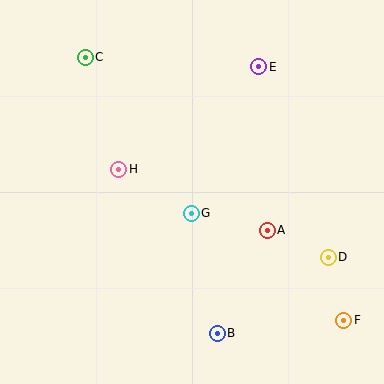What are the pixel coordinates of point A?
Point A is at (267, 230).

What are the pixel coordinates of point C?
Point C is at (85, 57).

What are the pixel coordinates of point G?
Point G is at (191, 213).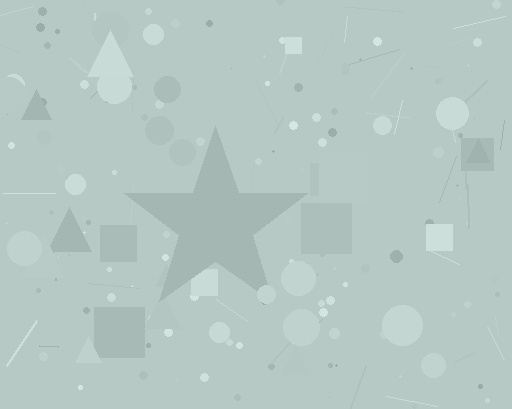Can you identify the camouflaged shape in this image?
The camouflaged shape is a star.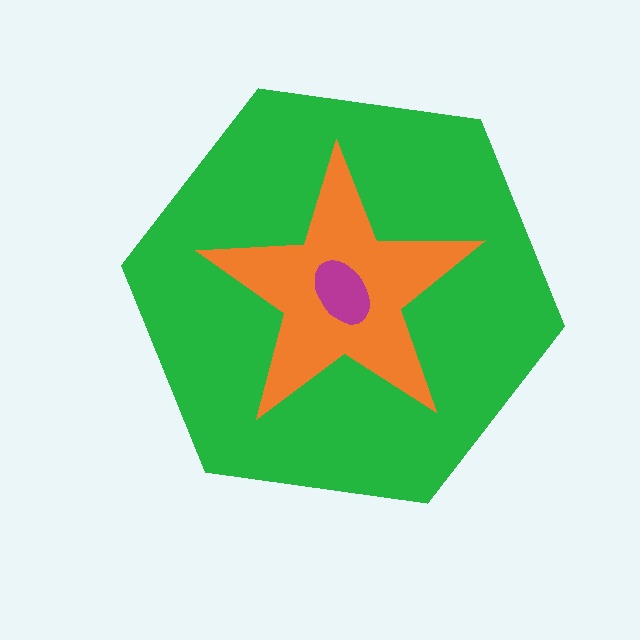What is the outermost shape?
The green hexagon.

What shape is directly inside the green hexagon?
The orange star.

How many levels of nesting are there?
3.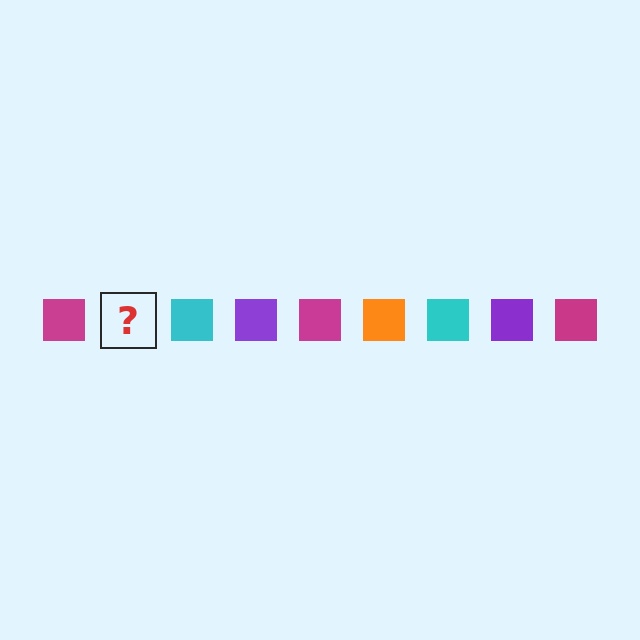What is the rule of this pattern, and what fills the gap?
The rule is that the pattern cycles through magenta, orange, cyan, purple squares. The gap should be filled with an orange square.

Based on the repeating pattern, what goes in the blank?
The blank should be an orange square.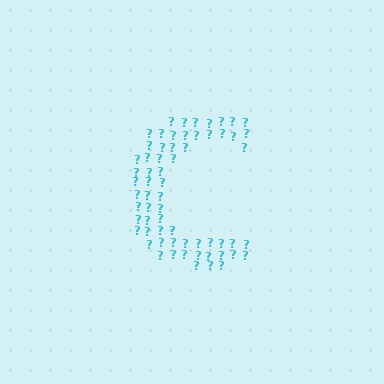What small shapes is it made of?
It is made of small question marks.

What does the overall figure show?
The overall figure shows the letter C.